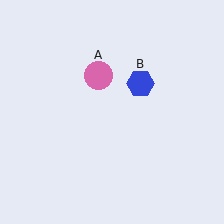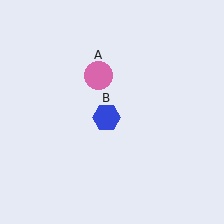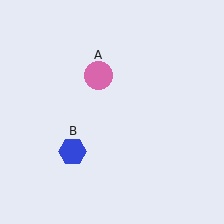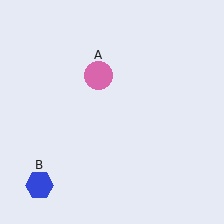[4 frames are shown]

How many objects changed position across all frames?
1 object changed position: blue hexagon (object B).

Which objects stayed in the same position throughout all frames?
Pink circle (object A) remained stationary.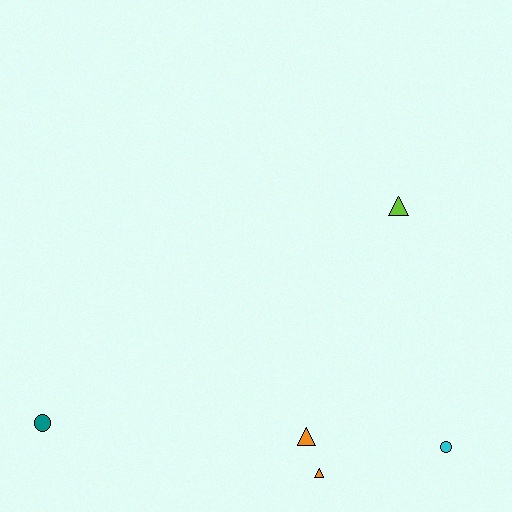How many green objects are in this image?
There are no green objects.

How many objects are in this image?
There are 5 objects.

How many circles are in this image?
There are 2 circles.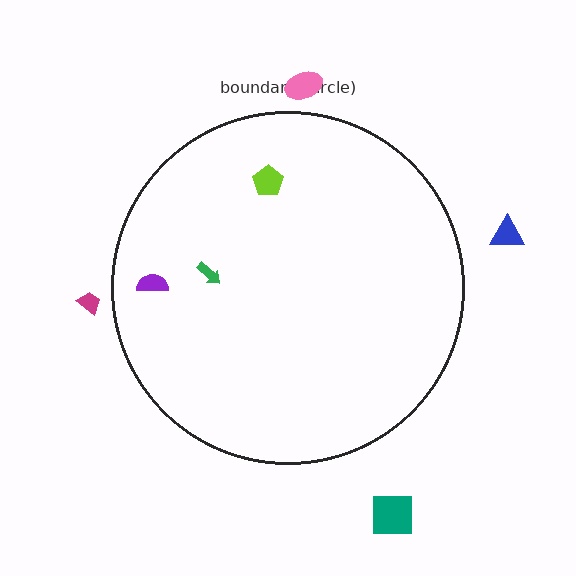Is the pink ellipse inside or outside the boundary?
Outside.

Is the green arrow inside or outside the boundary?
Inside.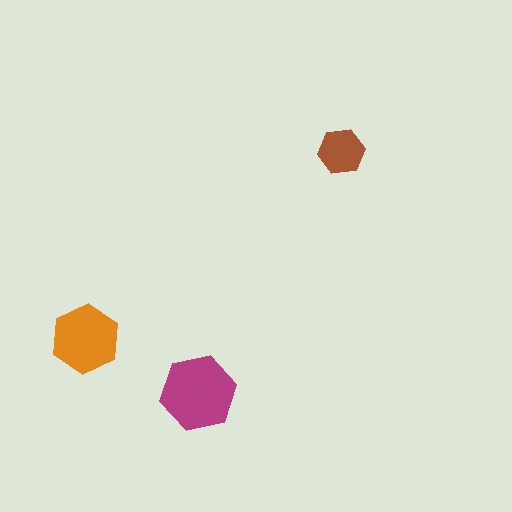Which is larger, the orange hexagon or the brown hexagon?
The orange one.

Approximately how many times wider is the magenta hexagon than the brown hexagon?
About 1.5 times wider.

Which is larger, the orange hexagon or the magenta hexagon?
The magenta one.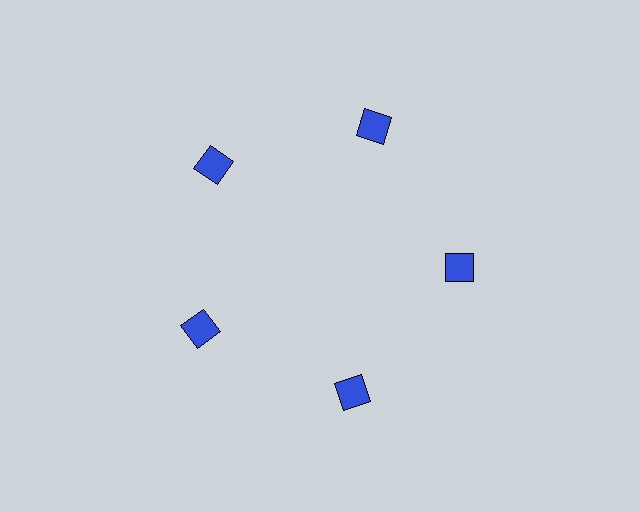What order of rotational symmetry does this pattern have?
This pattern has 5-fold rotational symmetry.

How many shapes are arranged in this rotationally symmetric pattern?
There are 5 shapes, arranged in 5 groups of 1.